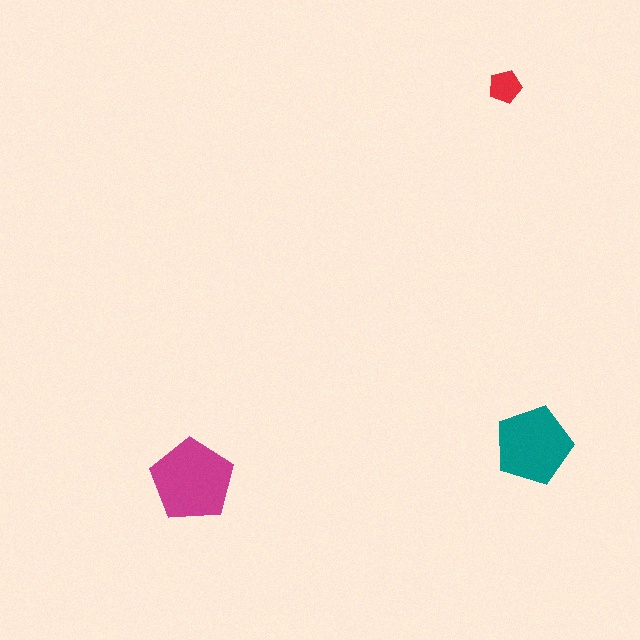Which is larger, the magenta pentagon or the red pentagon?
The magenta one.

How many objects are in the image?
There are 3 objects in the image.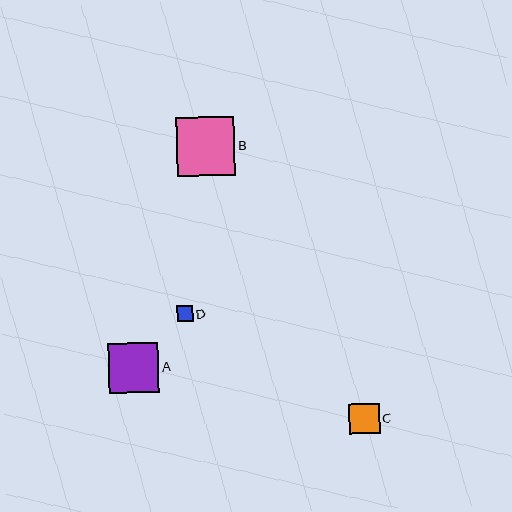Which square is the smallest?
Square D is the smallest with a size of approximately 16 pixels.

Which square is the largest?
Square B is the largest with a size of approximately 59 pixels.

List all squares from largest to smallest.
From largest to smallest: B, A, C, D.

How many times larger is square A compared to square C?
Square A is approximately 1.7 times the size of square C.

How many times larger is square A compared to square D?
Square A is approximately 3.2 times the size of square D.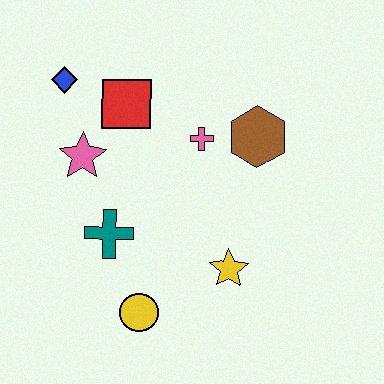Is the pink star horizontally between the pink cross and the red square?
No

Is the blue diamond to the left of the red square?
Yes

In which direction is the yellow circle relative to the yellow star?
The yellow circle is to the left of the yellow star.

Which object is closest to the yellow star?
The yellow circle is closest to the yellow star.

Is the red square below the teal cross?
No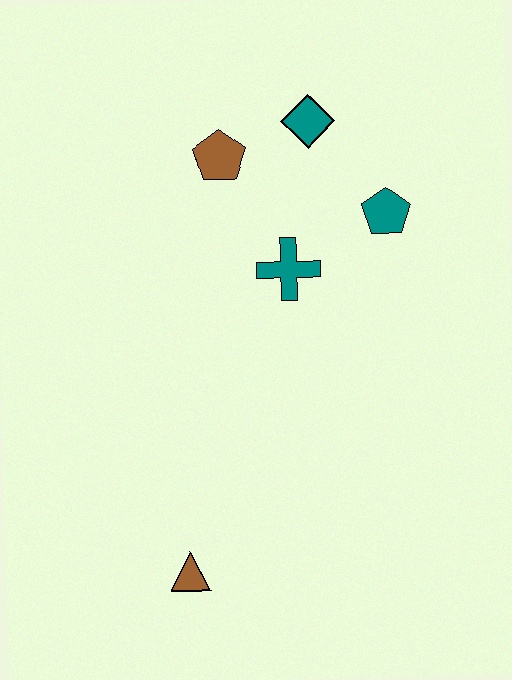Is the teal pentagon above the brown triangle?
Yes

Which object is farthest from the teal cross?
The brown triangle is farthest from the teal cross.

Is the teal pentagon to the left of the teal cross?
No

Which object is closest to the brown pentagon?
The teal diamond is closest to the brown pentagon.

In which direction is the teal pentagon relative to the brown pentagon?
The teal pentagon is to the right of the brown pentagon.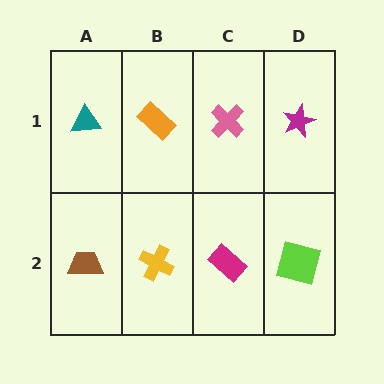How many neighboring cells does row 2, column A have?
2.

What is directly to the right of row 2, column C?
A lime square.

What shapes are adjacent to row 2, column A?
A teal triangle (row 1, column A), a yellow cross (row 2, column B).